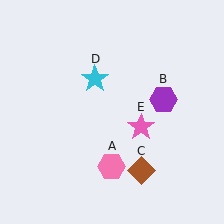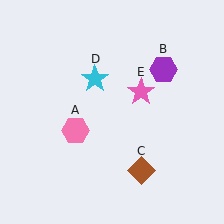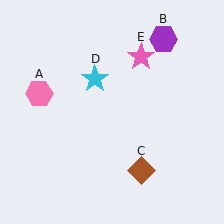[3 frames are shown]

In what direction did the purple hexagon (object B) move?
The purple hexagon (object B) moved up.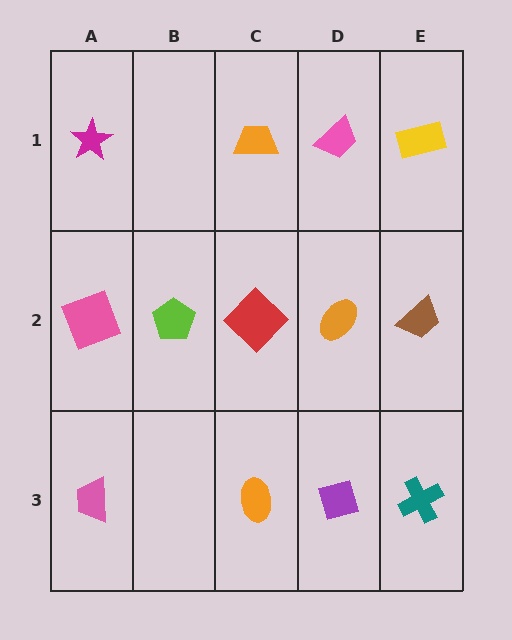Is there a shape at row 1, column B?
No, that cell is empty.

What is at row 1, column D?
A pink trapezoid.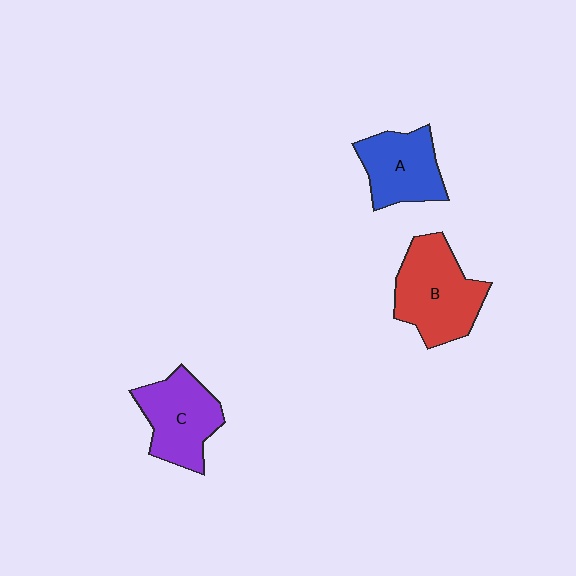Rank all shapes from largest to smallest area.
From largest to smallest: B (red), C (purple), A (blue).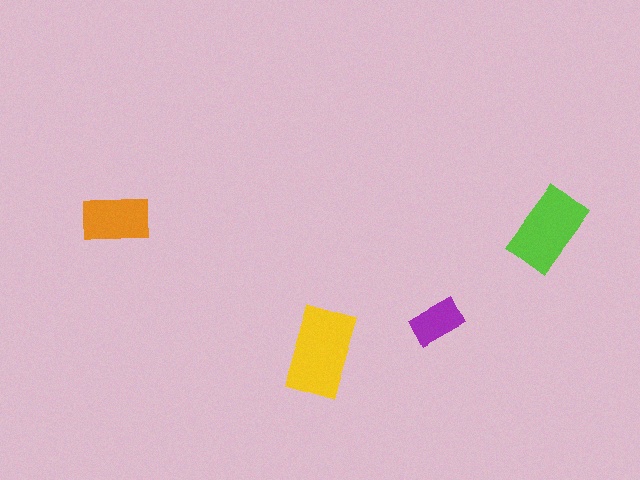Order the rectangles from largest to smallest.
the yellow one, the lime one, the orange one, the purple one.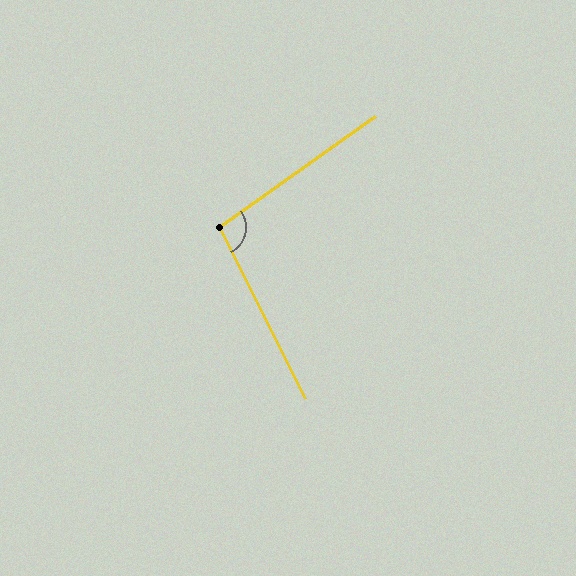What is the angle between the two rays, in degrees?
Approximately 99 degrees.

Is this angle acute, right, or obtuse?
It is obtuse.